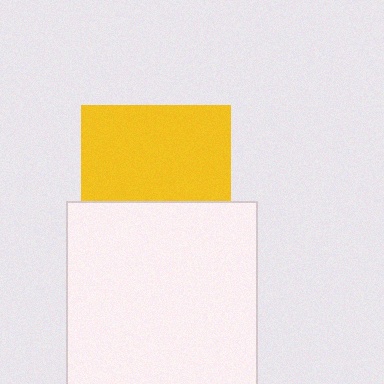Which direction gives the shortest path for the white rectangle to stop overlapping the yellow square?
Moving down gives the shortest separation.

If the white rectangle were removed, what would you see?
You would see the complete yellow square.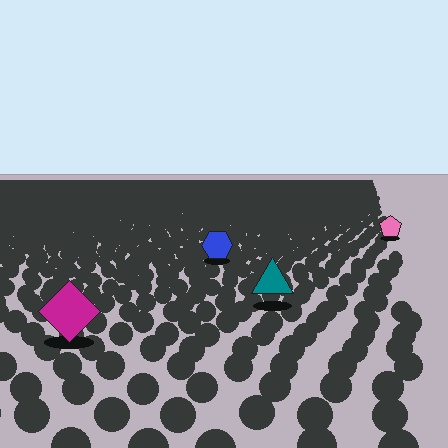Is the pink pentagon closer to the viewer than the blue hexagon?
No. The blue hexagon is closer — you can tell from the texture gradient: the ground texture is coarser near it.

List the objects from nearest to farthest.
From nearest to farthest: the magenta diamond, the teal triangle, the blue hexagon, the pink pentagon.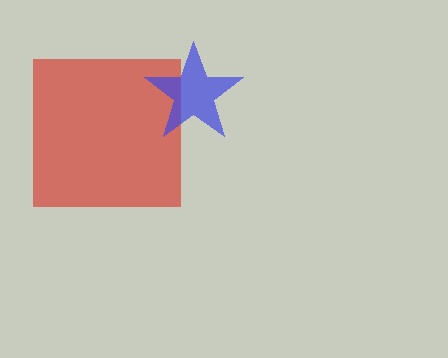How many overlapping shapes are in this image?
There are 2 overlapping shapes in the image.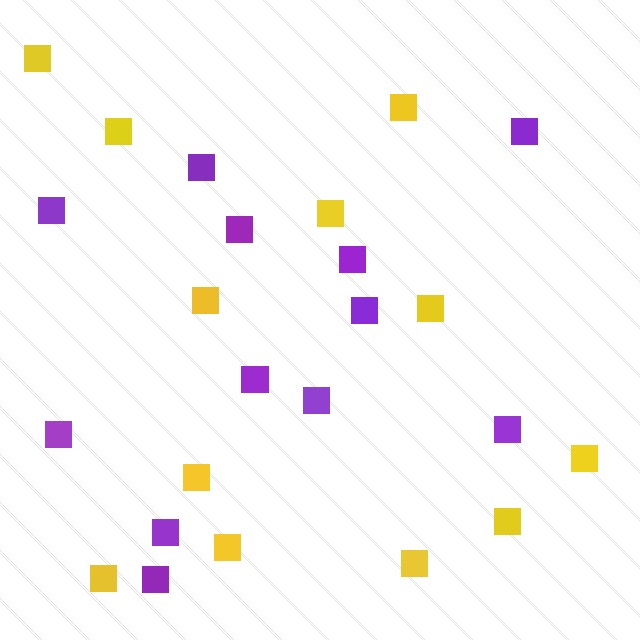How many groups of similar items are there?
There are 2 groups: one group of yellow squares (12) and one group of purple squares (12).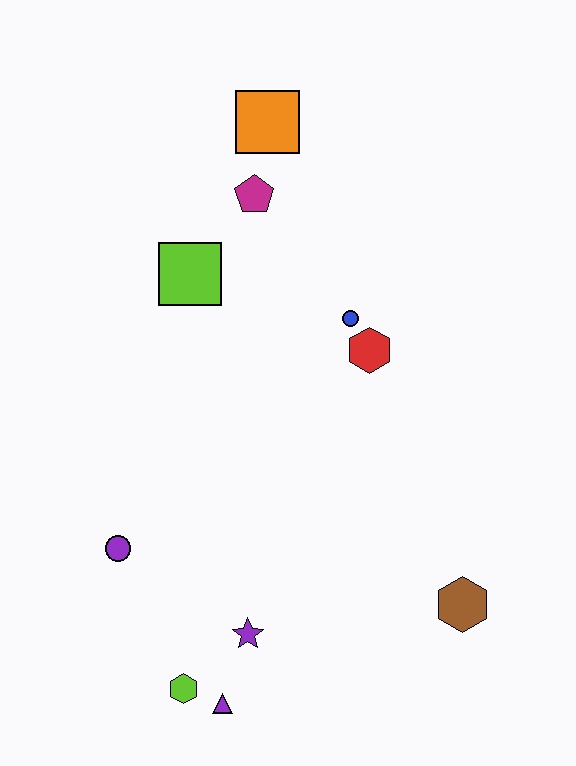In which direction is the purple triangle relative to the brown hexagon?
The purple triangle is to the left of the brown hexagon.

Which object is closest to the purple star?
The purple triangle is closest to the purple star.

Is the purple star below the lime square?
Yes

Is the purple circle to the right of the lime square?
No